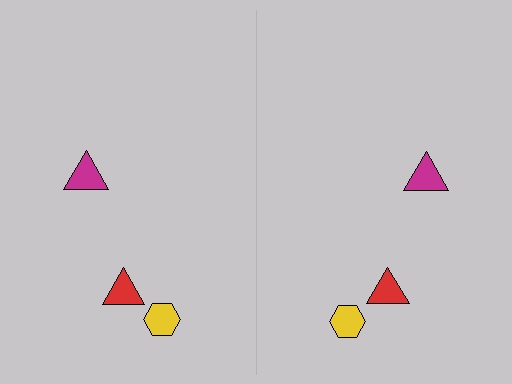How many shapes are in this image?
There are 6 shapes in this image.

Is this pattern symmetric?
Yes, this pattern has bilateral (reflection) symmetry.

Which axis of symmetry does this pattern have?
The pattern has a vertical axis of symmetry running through the center of the image.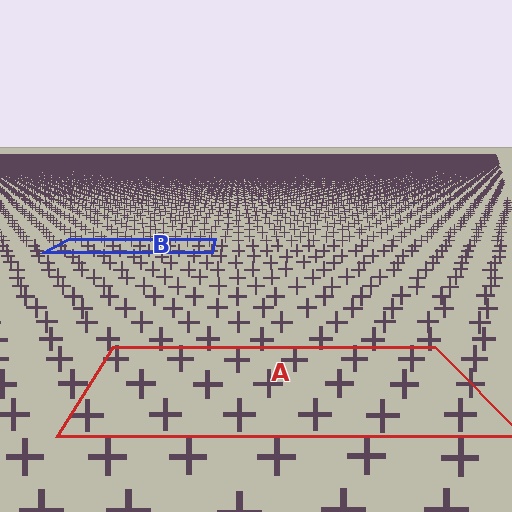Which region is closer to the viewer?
Region A is closer. The texture elements there are larger and more spread out.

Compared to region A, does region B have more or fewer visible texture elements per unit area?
Region B has more texture elements per unit area — they are packed more densely because it is farther away.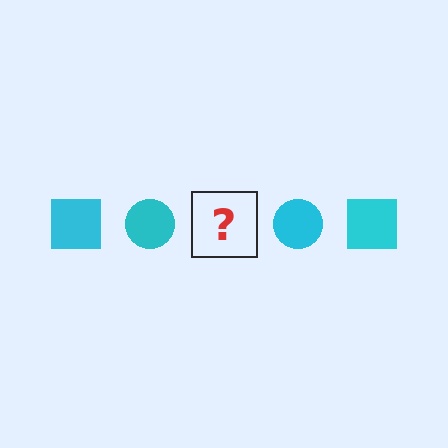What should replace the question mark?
The question mark should be replaced with a cyan square.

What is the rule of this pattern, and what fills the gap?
The rule is that the pattern cycles through square, circle shapes in cyan. The gap should be filled with a cyan square.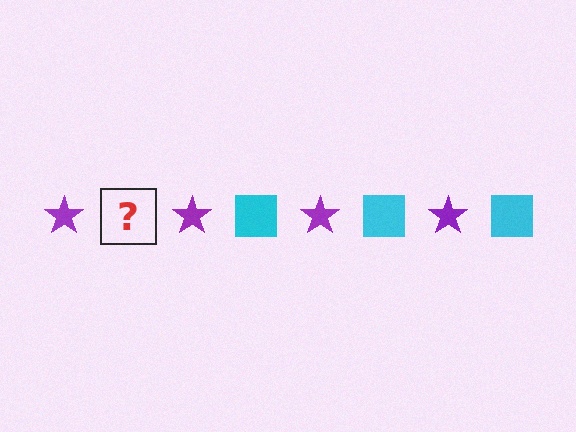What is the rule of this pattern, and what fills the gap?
The rule is that the pattern alternates between purple star and cyan square. The gap should be filled with a cyan square.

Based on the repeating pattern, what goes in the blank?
The blank should be a cyan square.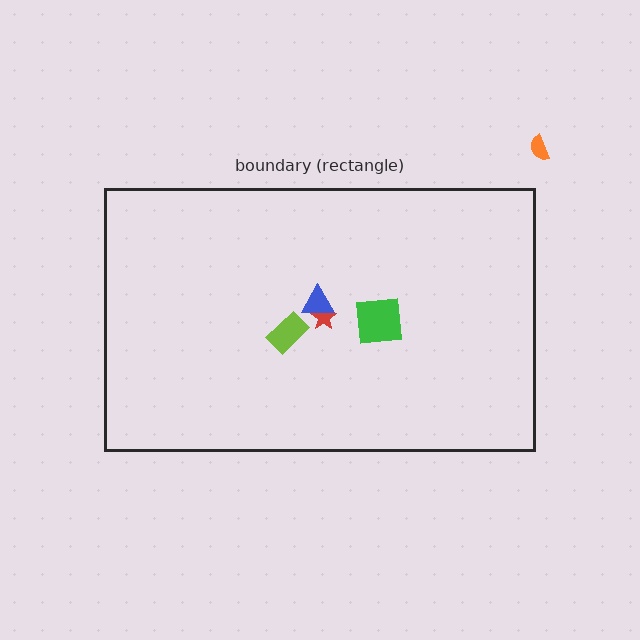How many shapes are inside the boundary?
4 inside, 1 outside.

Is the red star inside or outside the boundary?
Inside.